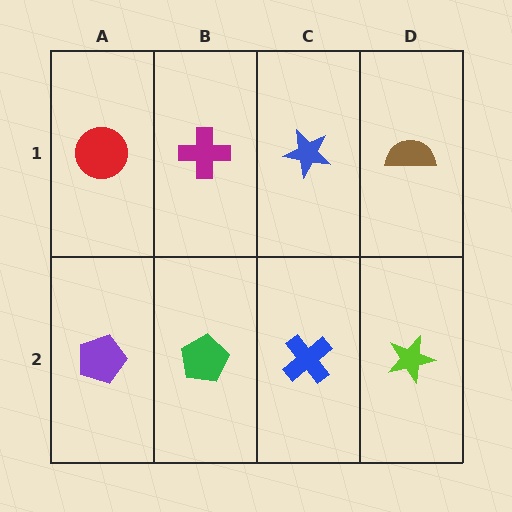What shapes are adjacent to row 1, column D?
A lime star (row 2, column D), a blue star (row 1, column C).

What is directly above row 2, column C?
A blue star.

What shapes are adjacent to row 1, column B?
A green pentagon (row 2, column B), a red circle (row 1, column A), a blue star (row 1, column C).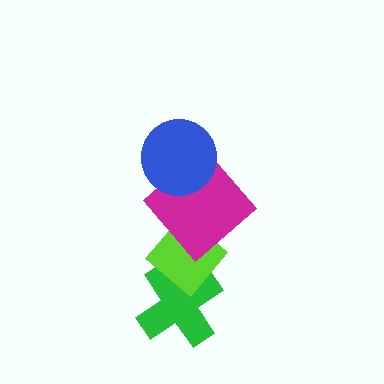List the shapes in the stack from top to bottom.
From top to bottom: the blue circle, the magenta diamond, the lime diamond, the green cross.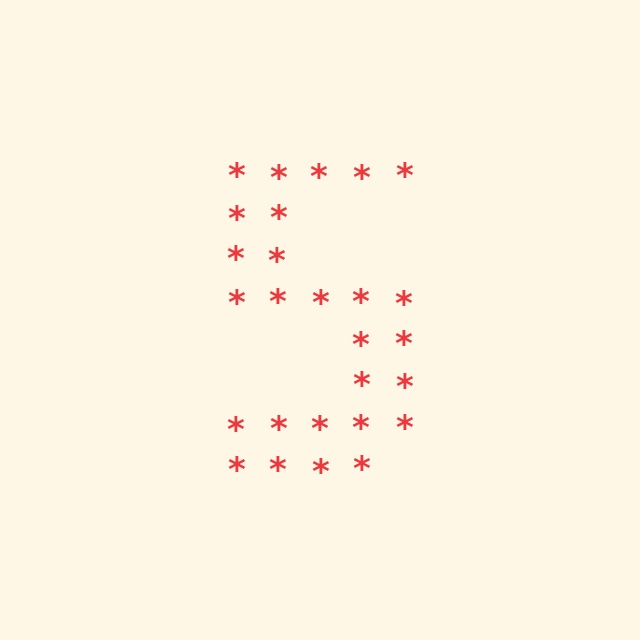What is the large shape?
The large shape is the digit 5.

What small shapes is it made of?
It is made of small asterisks.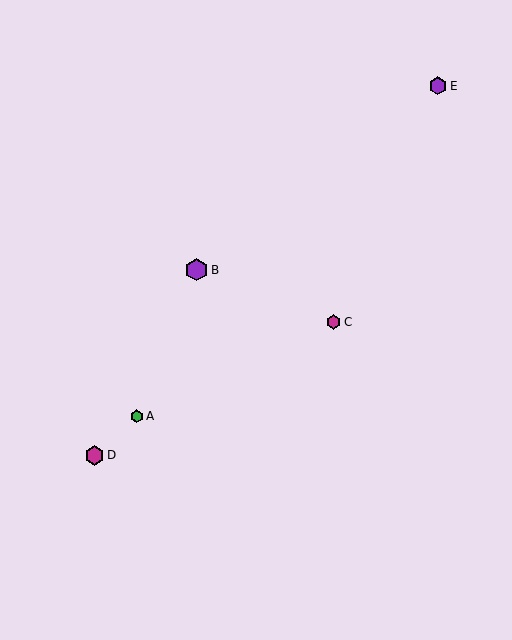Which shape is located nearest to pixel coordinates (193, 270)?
The purple hexagon (labeled B) at (196, 270) is nearest to that location.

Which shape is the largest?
The purple hexagon (labeled B) is the largest.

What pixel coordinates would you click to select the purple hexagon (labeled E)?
Click at (438, 86) to select the purple hexagon E.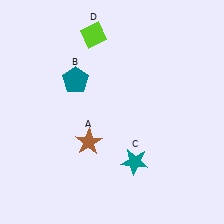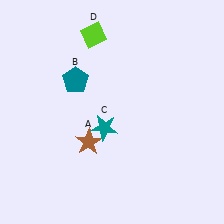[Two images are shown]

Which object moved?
The teal star (C) moved up.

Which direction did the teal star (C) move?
The teal star (C) moved up.